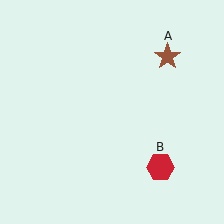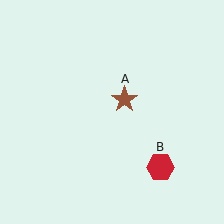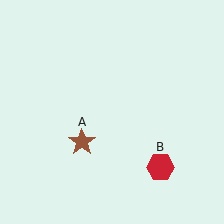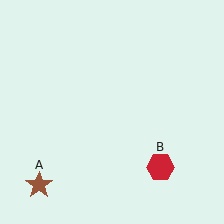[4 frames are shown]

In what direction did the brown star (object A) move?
The brown star (object A) moved down and to the left.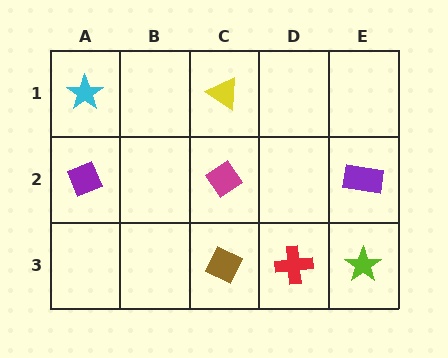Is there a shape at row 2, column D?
No, that cell is empty.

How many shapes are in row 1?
2 shapes.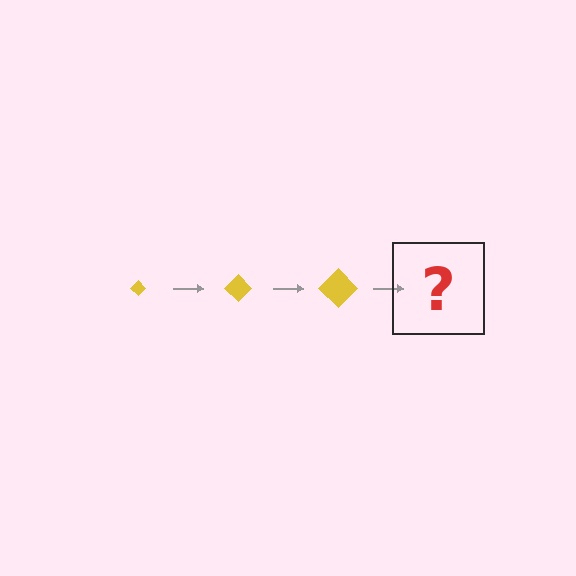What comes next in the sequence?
The next element should be a yellow diamond, larger than the previous one.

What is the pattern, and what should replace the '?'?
The pattern is that the diamond gets progressively larger each step. The '?' should be a yellow diamond, larger than the previous one.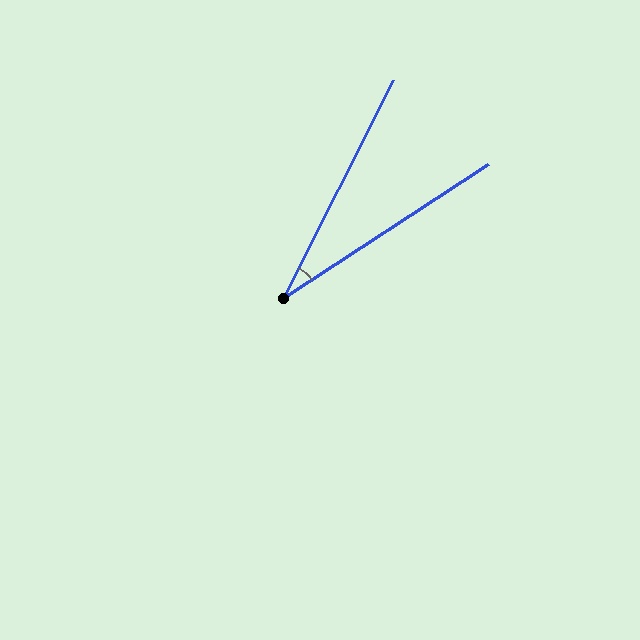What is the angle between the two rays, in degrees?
Approximately 30 degrees.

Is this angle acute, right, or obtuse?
It is acute.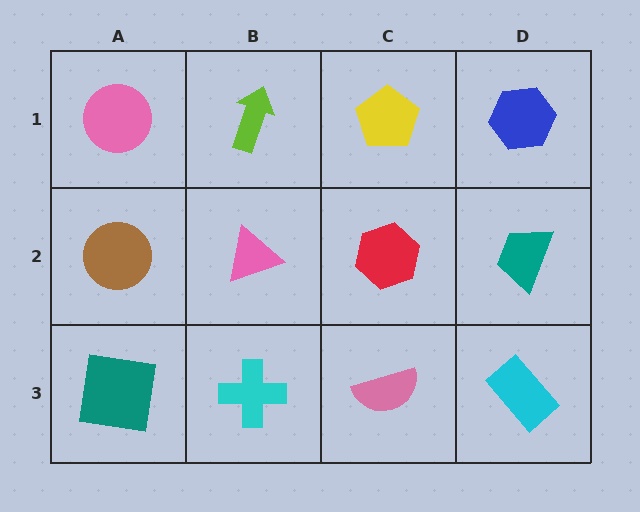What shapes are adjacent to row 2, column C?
A yellow pentagon (row 1, column C), a pink semicircle (row 3, column C), a pink triangle (row 2, column B), a teal trapezoid (row 2, column D).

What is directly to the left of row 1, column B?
A pink circle.